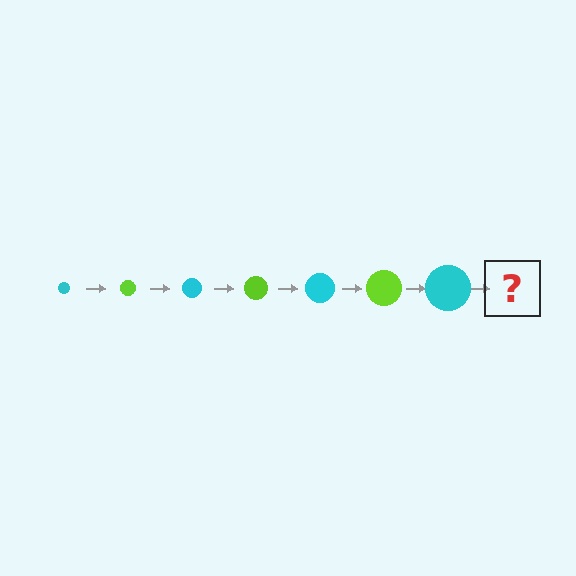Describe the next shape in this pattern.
It should be a lime circle, larger than the previous one.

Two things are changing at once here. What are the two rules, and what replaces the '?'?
The two rules are that the circle grows larger each step and the color cycles through cyan and lime. The '?' should be a lime circle, larger than the previous one.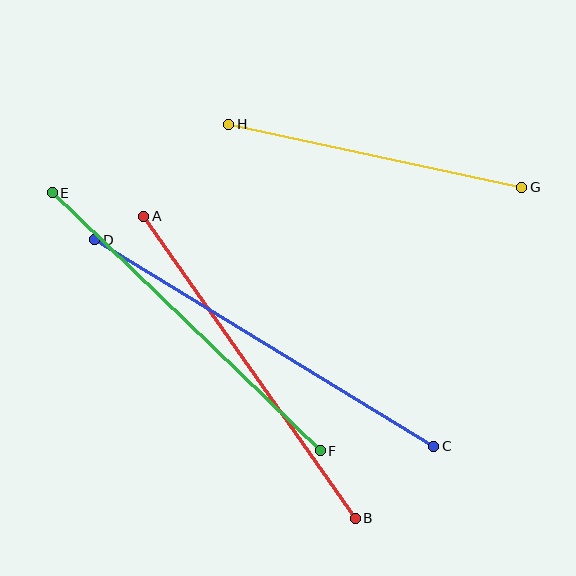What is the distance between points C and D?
The distance is approximately 397 pixels.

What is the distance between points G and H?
The distance is approximately 300 pixels.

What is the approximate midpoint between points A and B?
The midpoint is at approximately (249, 367) pixels.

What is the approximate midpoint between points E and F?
The midpoint is at approximately (186, 322) pixels.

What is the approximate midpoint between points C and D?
The midpoint is at approximately (264, 343) pixels.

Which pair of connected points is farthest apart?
Points C and D are farthest apart.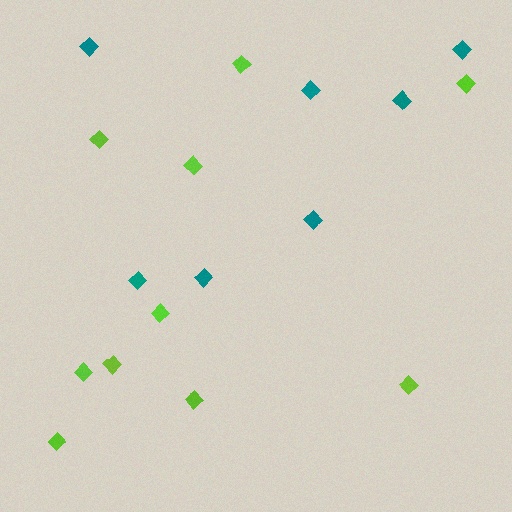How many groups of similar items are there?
There are 2 groups: one group of teal diamonds (7) and one group of lime diamonds (10).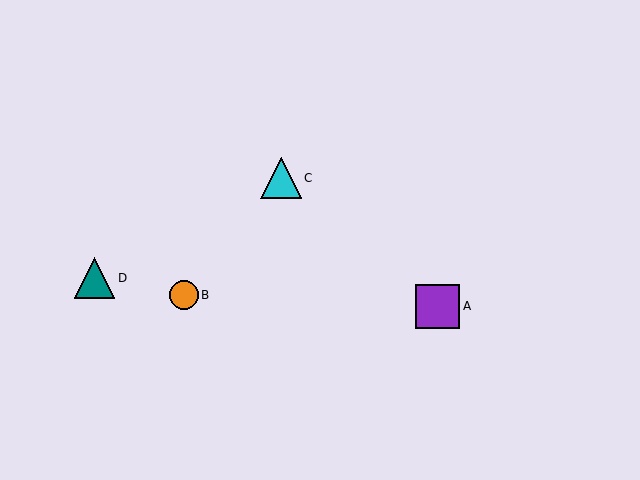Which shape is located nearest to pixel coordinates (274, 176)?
The cyan triangle (labeled C) at (281, 178) is nearest to that location.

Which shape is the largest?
The purple square (labeled A) is the largest.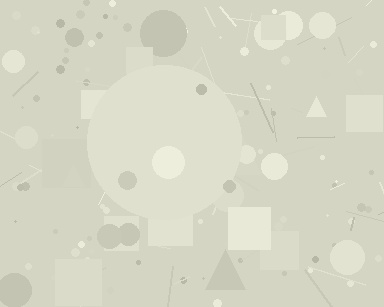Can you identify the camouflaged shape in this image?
The camouflaged shape is a circle.